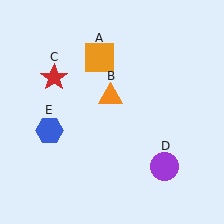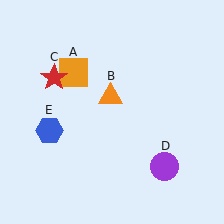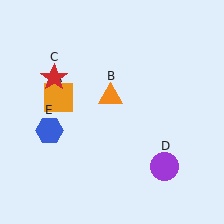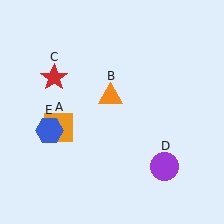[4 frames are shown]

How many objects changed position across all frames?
1 object changed position: orange square (object A).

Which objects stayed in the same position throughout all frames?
Orange triangle (object B) and red star (object C) and purple circle (object D) and blue hexagon (object E) remained stationary.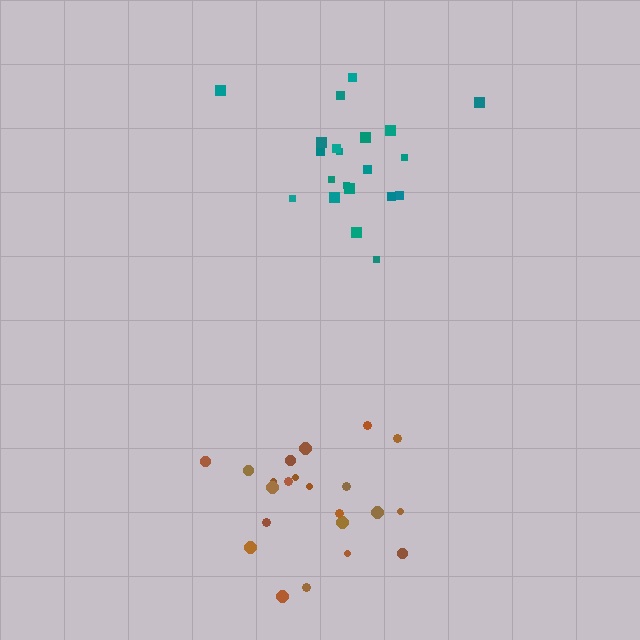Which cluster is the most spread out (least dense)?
Brown.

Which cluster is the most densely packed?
Teal.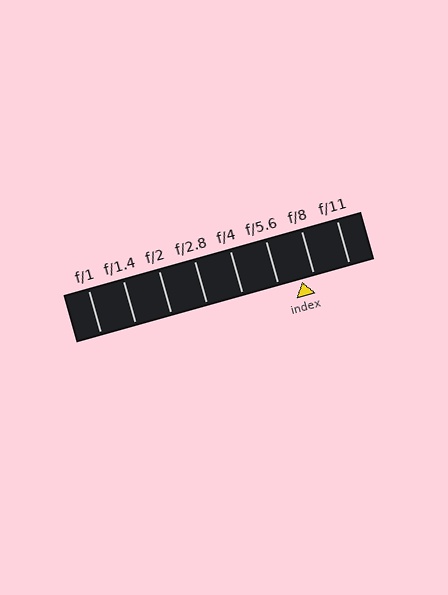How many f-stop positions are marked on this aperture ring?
There are 8 f-stop positions marked.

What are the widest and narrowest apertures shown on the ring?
The widest aperture shown is f/1 and the narrowest is f/11.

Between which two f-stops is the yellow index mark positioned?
The index mark is between f/5.6 and f/8.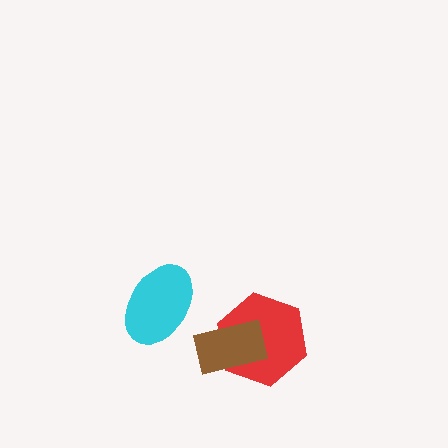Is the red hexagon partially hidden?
Yes, it is partially covered by another shape.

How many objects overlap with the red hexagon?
1 object overlaps with the red hexagon.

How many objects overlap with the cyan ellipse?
0 objects overlap with the cyan ellipse.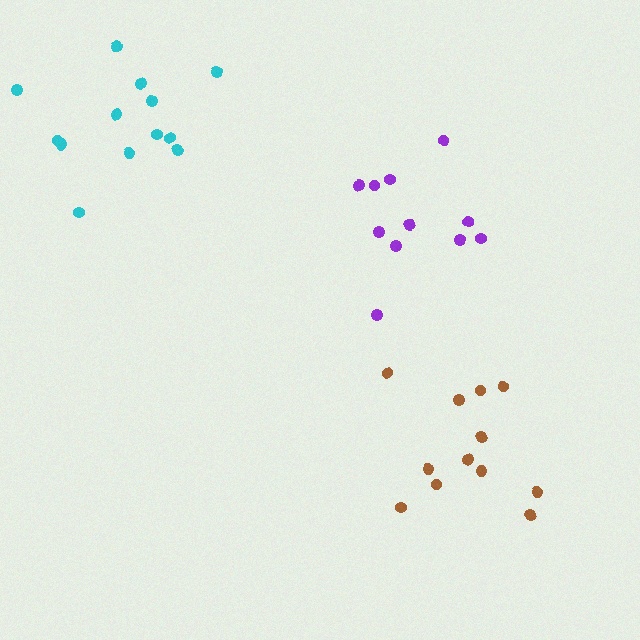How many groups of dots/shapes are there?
There are 3 groups.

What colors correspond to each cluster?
The clusters are colored: cyan, purple, brown.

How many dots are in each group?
Group 1: 13 dots, Group 2: 11 dots, Group 3: 12 dots (36 total).